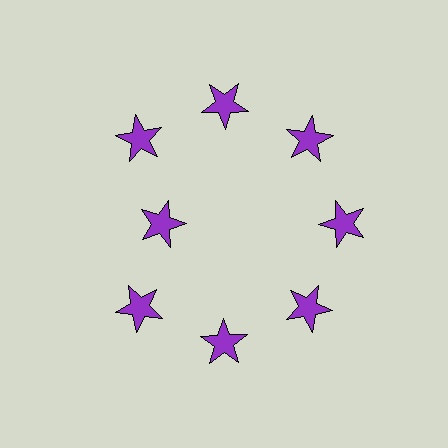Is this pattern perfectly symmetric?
No. The 8 purple stars are arranged in a ring, but one element near the 9 o'clock position is pulled inward toward the center, breaking the 8-fold rotational symmetry.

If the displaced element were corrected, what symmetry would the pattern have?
It would have 8-fold rotational symmetry — the pattern would map onto itself every 45 degrees.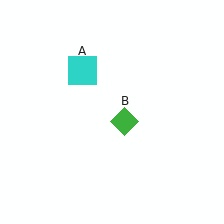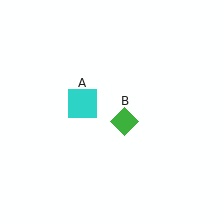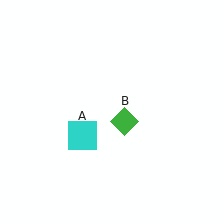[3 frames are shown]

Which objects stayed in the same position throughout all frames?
Green diamond (object B) remained stationary.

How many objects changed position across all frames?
1 object changed position: cyan square (object A).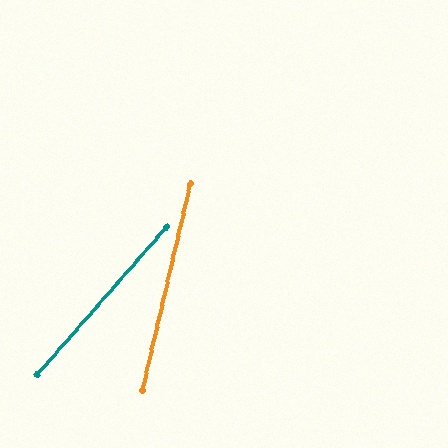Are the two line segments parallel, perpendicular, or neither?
Neither parallel nor perpendicular — they differ by about 28°.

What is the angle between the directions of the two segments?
Approximately 28 degrees.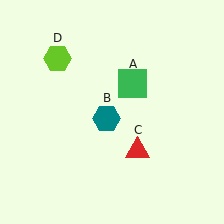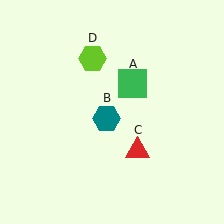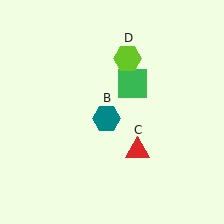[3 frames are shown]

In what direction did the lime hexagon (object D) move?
The lime hexagon (object D) moved right.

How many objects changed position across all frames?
1 object changed position: lime hexagon (object D).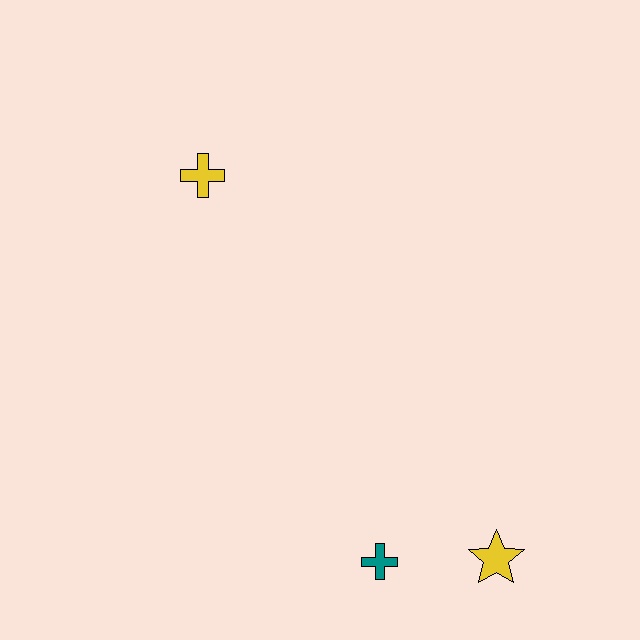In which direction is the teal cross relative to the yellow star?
The teal cross is to the left of the yellow star.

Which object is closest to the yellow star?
The teal cross is closest to the yellow star.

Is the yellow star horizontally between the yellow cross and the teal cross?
No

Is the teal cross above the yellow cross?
No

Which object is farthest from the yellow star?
The yellow cross is farthest from the yellow star.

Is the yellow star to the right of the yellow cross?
Yes